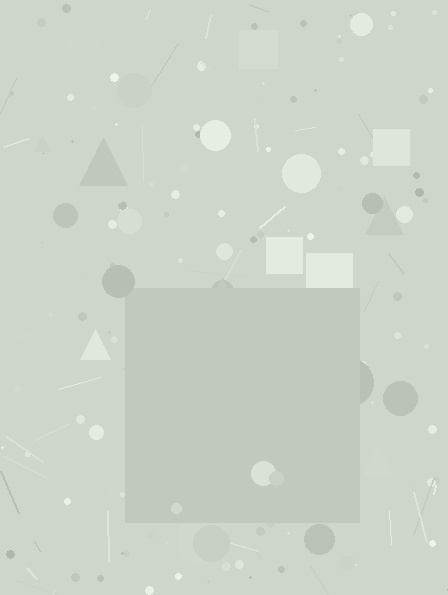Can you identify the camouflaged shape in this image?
The camouflaged shape is a square.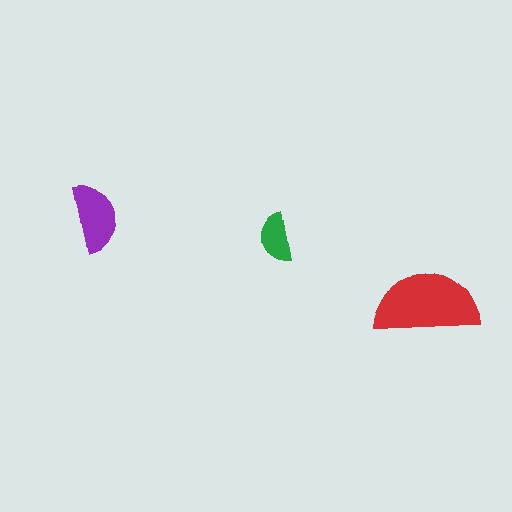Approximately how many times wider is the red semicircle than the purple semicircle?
About 1.5 times wider.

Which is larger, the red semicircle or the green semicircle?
The red one.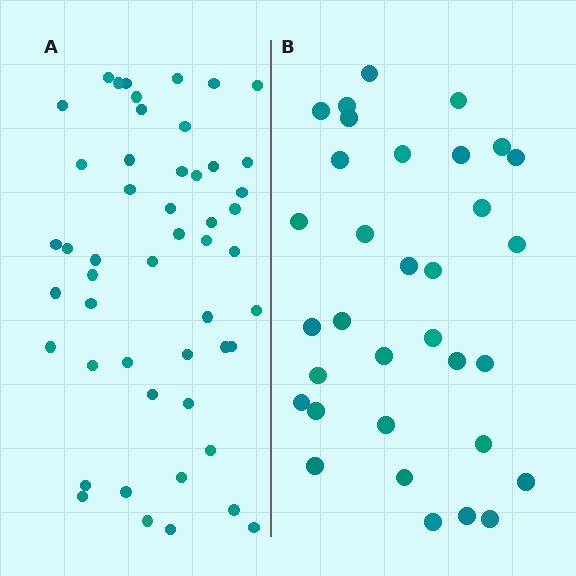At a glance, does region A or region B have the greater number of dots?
Region A (the left region) has more dots.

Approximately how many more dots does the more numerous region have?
Region A has approximately 15 more dots than region B.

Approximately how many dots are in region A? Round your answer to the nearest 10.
About 50 dots.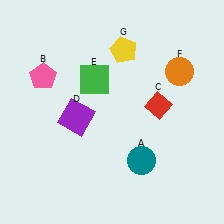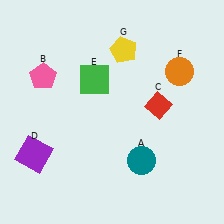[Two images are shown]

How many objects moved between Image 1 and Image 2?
1 object moved between the two images.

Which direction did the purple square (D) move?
The purple square (D) moved left.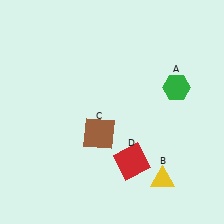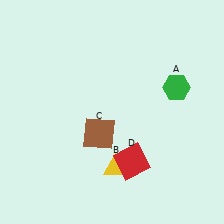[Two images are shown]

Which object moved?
The yellow triangle (B) moved left.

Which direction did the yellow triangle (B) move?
The yellow triangle (B) moved left.